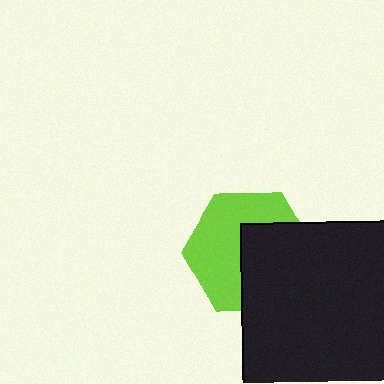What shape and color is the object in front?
The object in front is a black rectangle.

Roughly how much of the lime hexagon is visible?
About half of it is visible (roughly 54%).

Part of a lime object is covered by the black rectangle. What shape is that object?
It is a hexagon.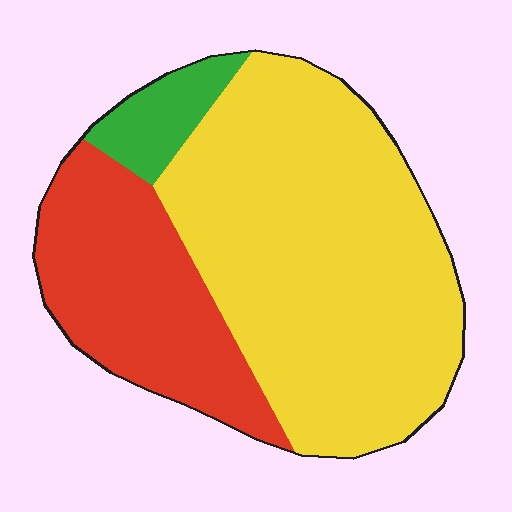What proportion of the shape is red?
Red takes up about one quarter (1/4) of the shape.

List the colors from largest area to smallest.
From largest to smallest: yellow, red, green.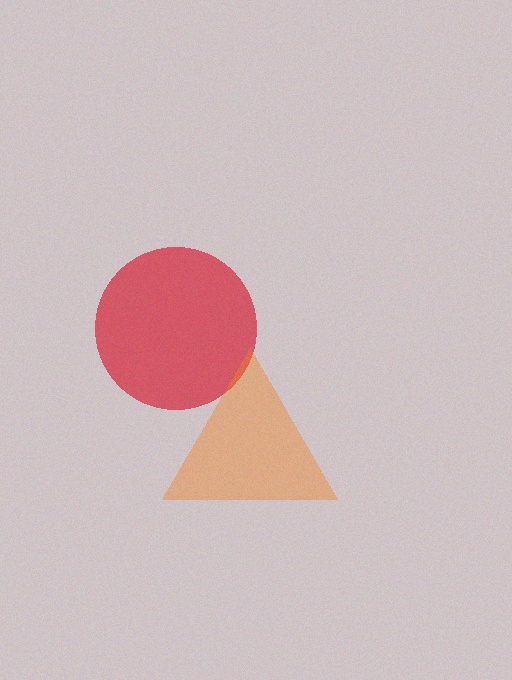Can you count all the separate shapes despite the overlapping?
Yes, there are 2 separate shapes.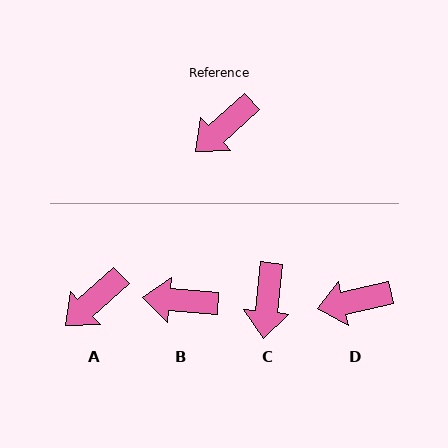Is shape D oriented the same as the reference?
No, it is off by about 29 degrees.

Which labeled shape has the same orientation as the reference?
A.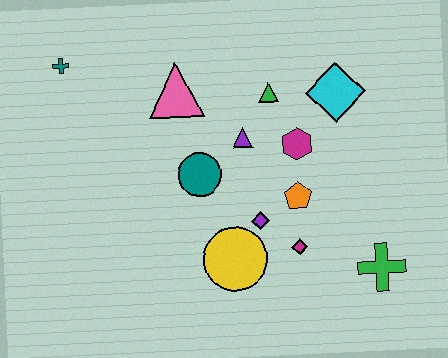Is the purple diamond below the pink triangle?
Yes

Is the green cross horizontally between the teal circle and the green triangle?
No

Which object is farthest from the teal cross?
The green cross is farthest from the teal cross.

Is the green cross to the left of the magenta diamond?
No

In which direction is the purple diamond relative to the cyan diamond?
The purple diamond is below the cyan diamond.